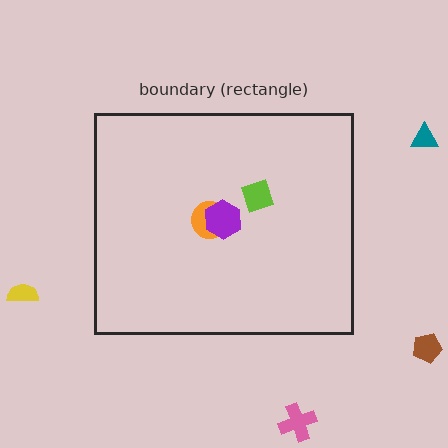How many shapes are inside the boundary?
3 inside, 4 outside.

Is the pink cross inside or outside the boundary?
Outside.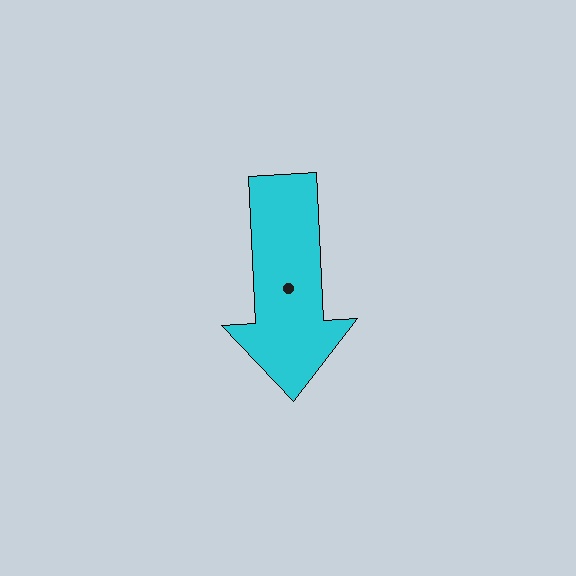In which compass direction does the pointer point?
South.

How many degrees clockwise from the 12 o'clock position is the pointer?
Approximately 177 degrees.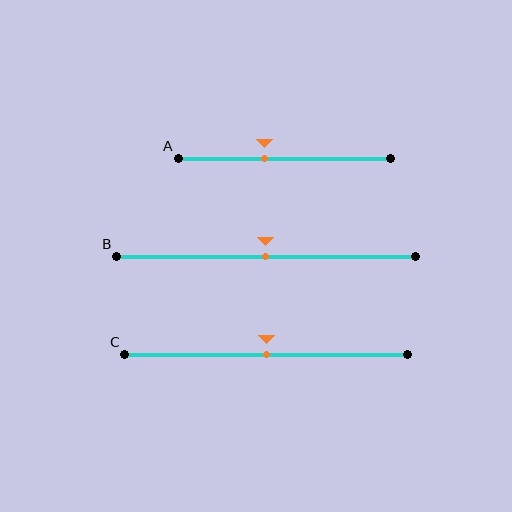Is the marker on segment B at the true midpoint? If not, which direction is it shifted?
Yes, the marker on segment B is at the true midpoint.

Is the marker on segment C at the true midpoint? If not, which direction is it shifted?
Yes, the marker on segment C is at the true midpoint.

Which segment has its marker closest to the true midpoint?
Segment B has its marker closest to the true midpoint.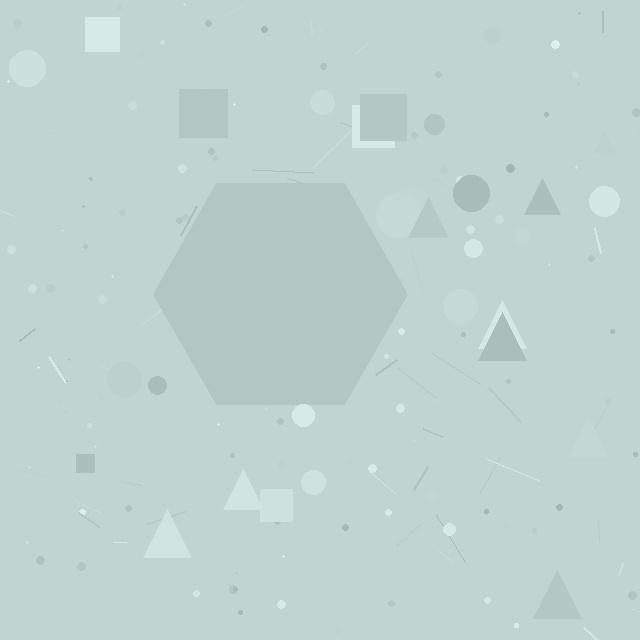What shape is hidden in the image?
A hexagon is hidden in the image.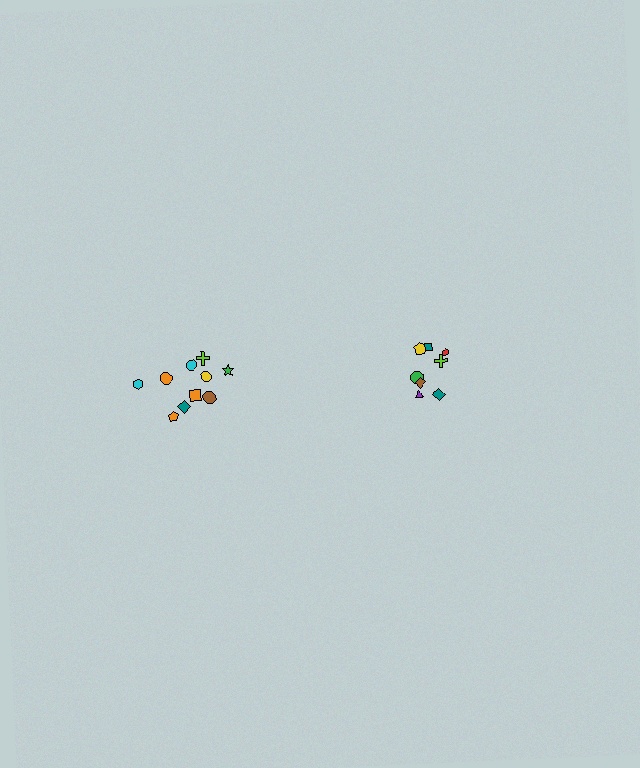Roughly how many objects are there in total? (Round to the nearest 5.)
Roughly 20 objects in total.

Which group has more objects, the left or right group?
The left group.